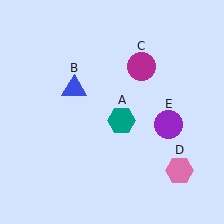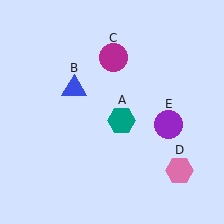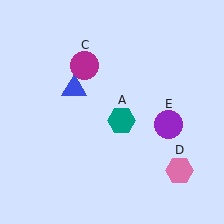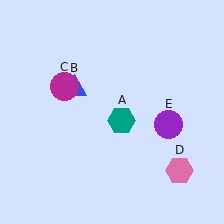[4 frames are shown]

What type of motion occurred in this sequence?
The magenta circle (object C) rotated counterclockwise around the center of the scene.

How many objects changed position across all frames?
1 object changed position: magenta circle (object C).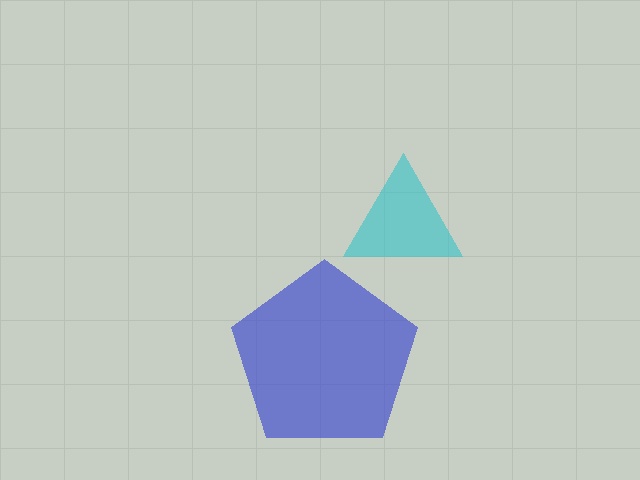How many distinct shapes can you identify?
There are 2 distinct shapes: a blue pentagon, a cyan triangle.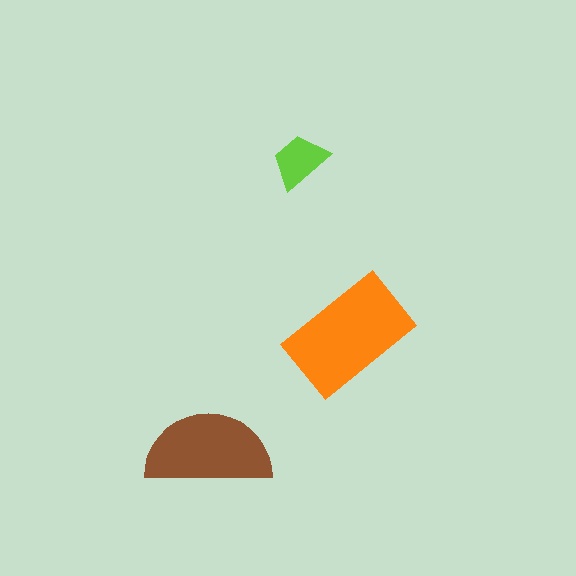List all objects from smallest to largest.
The lime trapezoid, the brown semicircle, the orange rectangle.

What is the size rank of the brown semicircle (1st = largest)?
2nd.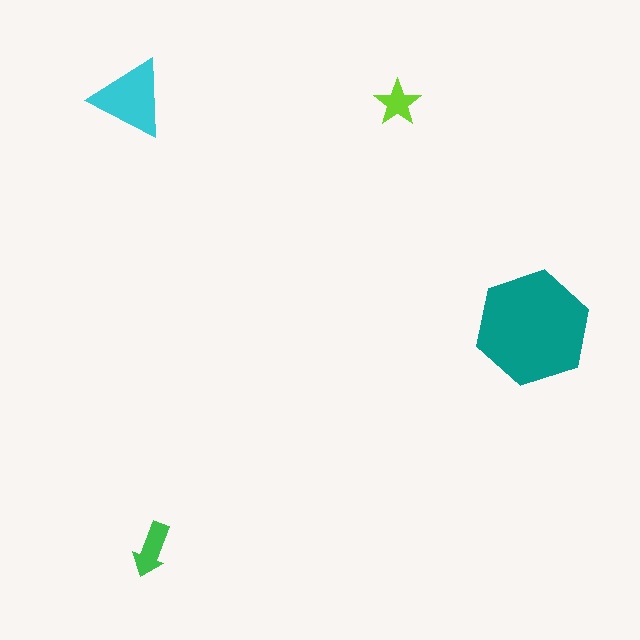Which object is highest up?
The cyan triangle is topmost.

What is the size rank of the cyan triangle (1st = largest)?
2nd.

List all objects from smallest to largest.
The lime star, the green arrow, the cyan triangle, the teal hexagon.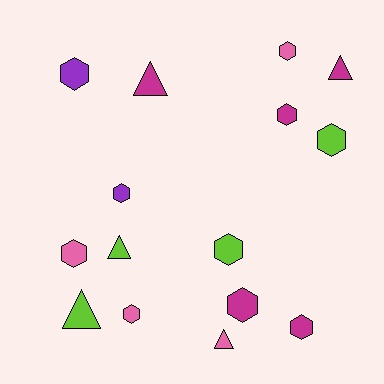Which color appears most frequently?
Magenta, with 5 objects.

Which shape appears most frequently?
Hexagon, with 10 objects.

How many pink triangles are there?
There is 1 pink triangle.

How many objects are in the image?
There are 15 objects.